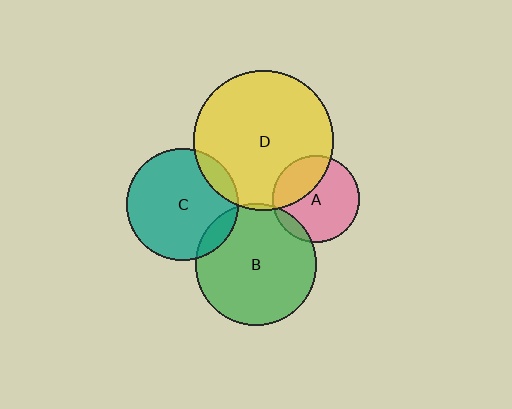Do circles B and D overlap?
Yes.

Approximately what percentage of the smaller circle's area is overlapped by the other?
Approximately 5%.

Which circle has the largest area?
Circle D (yellow).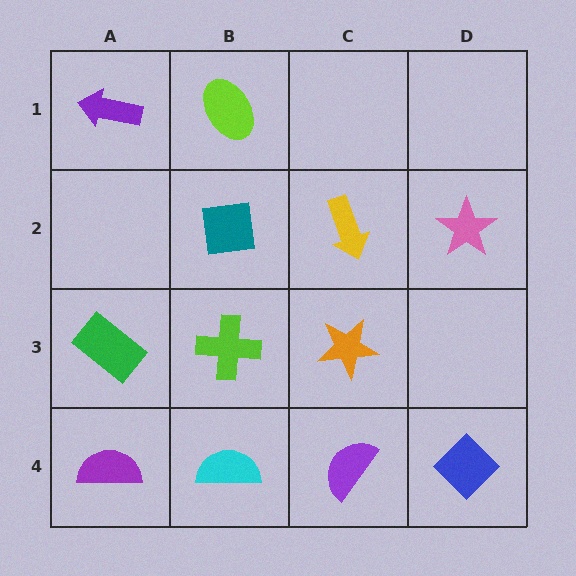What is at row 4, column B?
A cyan semicircle.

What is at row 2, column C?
A yellow arrow.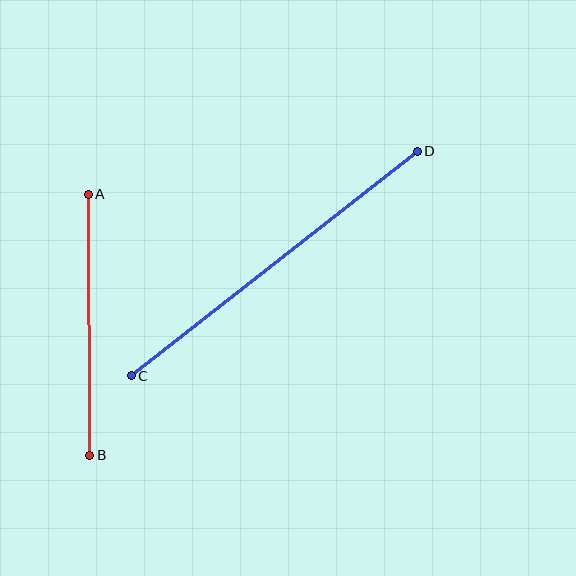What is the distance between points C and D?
The distance is approximately 364 pixels.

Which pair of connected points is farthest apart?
Points C and D are farthest apart.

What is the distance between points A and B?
The distance is approximately 261 pixels.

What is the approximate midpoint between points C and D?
The midpoint is at approximately (274, 264) pixels.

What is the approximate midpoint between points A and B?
The midpoint is at approximately (89, 325) pixels.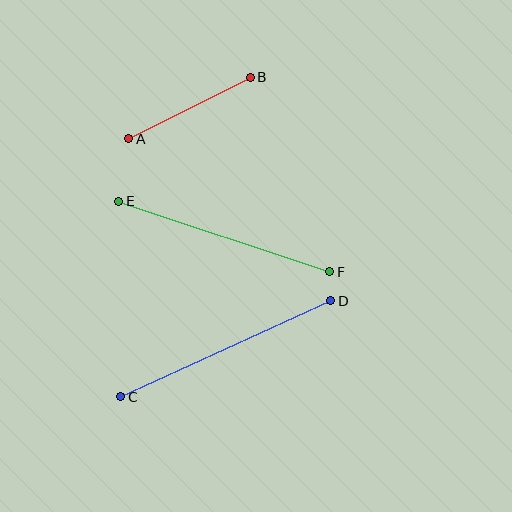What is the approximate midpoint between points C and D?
The midpoint is at approximately (226, 349) pixels.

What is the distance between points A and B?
The distance is approximately 136 pixels.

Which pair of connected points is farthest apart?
Points C and D are farthest apart.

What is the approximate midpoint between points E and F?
The midpoint is at approximately (224, 236) pixels.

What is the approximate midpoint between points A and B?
The midpoint is at approximately (189, 108) pixels.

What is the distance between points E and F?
The distance is approximately 222 pixels.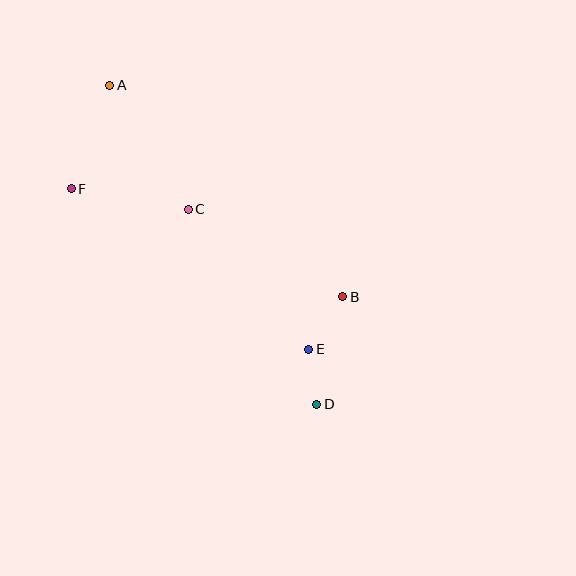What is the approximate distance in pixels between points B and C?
The distance between B and C is approximately 177 pixels.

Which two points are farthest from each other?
Points A and D are farthest from each other.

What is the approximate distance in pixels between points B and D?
The distance between B and D is approximately 111 pixels.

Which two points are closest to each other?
Points D and E are closest to each other.